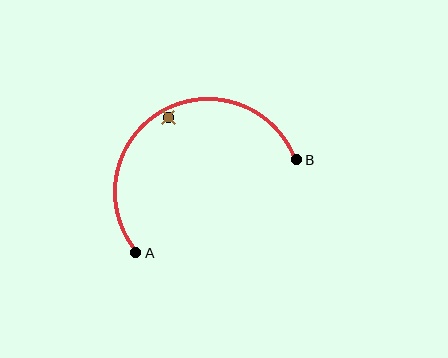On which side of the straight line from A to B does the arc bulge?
The arc bulges above the straight line connecting A and B.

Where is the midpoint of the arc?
The arc midpoint is the point on the curve farthest from the straight line joining A and B. It sits above that line.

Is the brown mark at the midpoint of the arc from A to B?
No — the brown mark does not lie on the arc at all. It sits slightly inside the curve.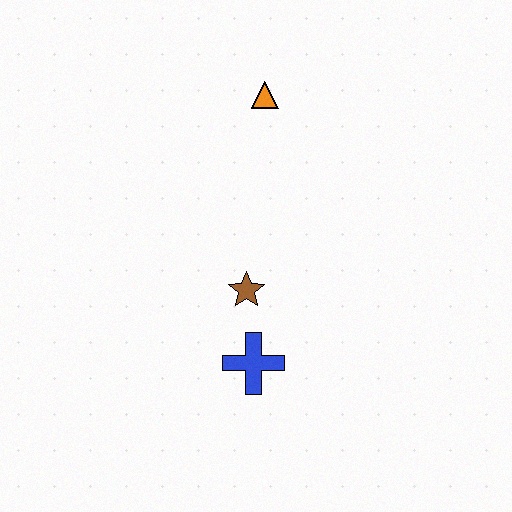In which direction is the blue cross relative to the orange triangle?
The blue cross is below the orange triangle.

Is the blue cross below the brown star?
Yes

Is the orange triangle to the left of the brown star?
No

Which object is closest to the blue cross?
The brown star is closest to the blue cross.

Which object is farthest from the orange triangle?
The blue cross is farthest from the orange triangle.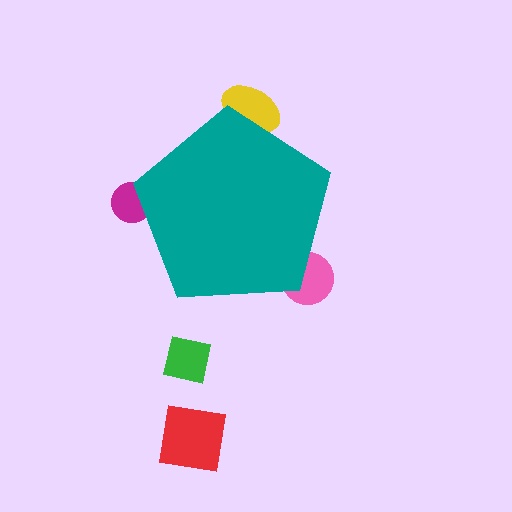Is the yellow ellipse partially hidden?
Yes, the yellow ellipse is partially hidden behind the teal pentagon.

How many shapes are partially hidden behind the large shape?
3 shapes are partially hidden.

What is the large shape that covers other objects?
A teal pentagon.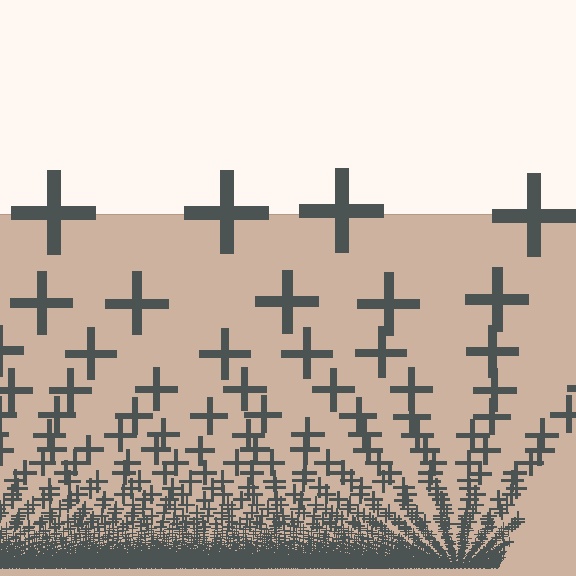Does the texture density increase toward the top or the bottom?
Density increases toward the bottom.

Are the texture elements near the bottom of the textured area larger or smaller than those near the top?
Smaller. The gradient is inverted — elements near the bottom are smaller and denser.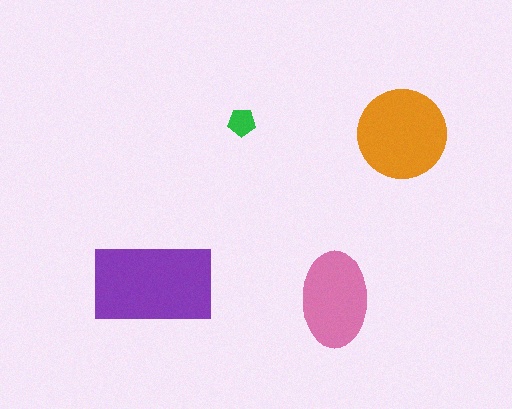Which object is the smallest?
The green pentagon.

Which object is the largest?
The purple rectangle.